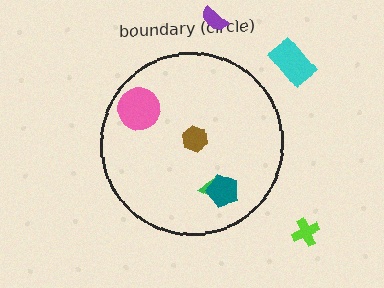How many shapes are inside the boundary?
4 inside, 3 outside.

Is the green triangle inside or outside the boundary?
Inside.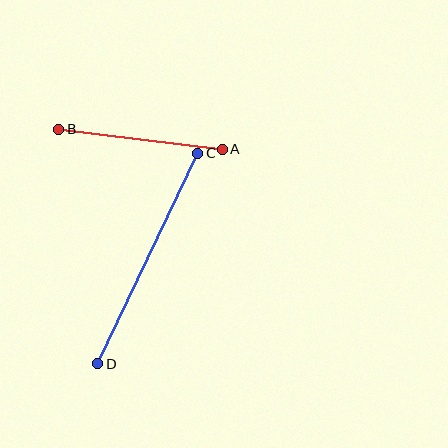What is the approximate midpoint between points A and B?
The midpoint is at approximately (140, 139) pixels.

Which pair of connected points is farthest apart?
Points C and D are farthest apart.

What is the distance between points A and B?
The distance is approximately 165 pixels.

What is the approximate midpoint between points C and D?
The midpoint is at approximately (148, 259) pixels.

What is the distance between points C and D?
The distance is approximately 233 pixels.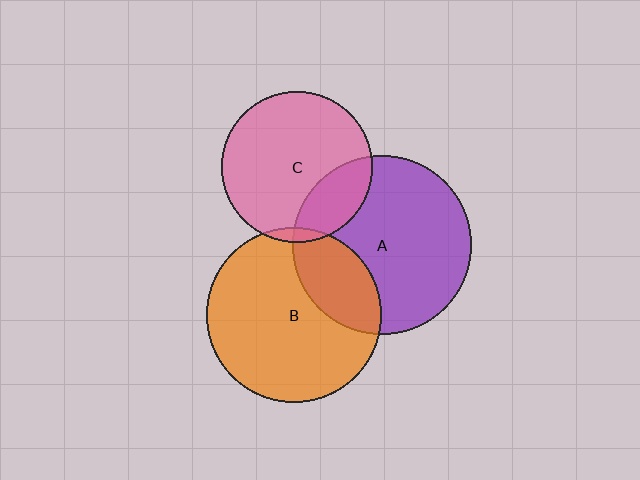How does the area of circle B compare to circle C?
Approximately 1.3 times.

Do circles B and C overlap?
Yes.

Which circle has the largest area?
Circle A (purple).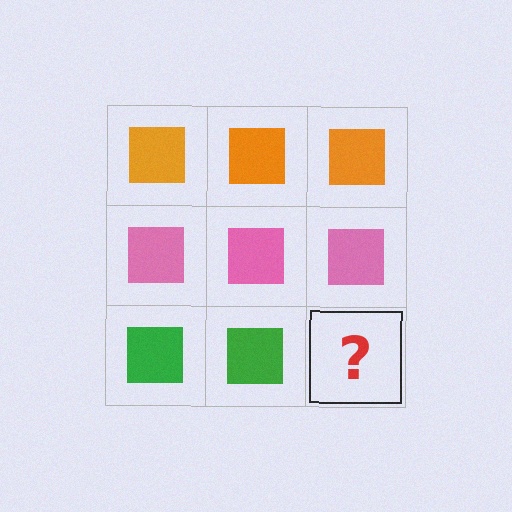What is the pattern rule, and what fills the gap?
The rule is that each row has a consistent color. The gap should be filled with a green square.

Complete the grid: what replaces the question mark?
The question mark should be replaced with a green square.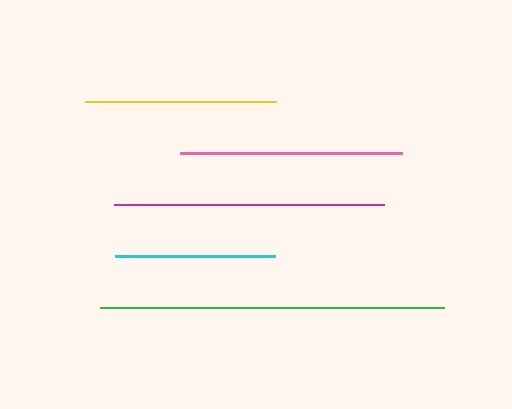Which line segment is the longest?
The green line is the longest at approximately 344 pixels.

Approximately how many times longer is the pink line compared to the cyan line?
The pink line is approximately 1.4 times the length of the cyan line.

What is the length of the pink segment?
The pink segment is approximately 222 pixels long.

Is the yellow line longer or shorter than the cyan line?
The yellow line is longer than the cyan line.